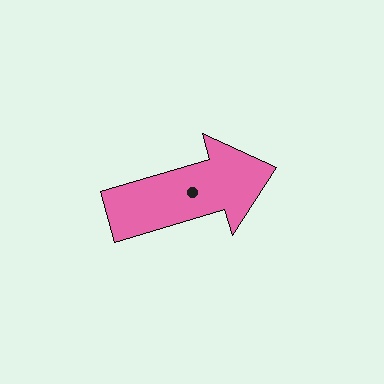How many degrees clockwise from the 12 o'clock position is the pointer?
Approximately 74 degrees.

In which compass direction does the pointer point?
East.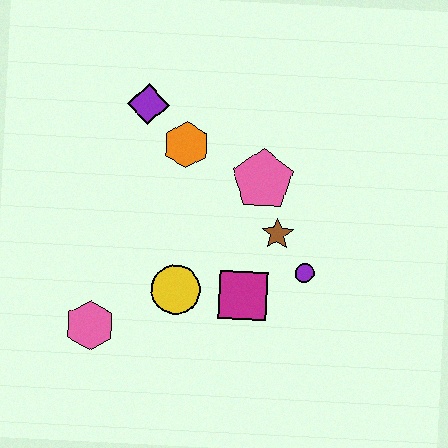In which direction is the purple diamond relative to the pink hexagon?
The purple diamond is above the pink hexagon.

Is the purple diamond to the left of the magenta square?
Yes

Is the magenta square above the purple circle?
No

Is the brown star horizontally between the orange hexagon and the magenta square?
No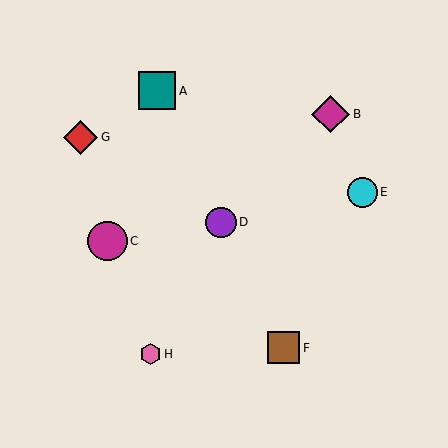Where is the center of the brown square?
The center of the brown square is at (284, 348).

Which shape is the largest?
The magenta circle (labeled C) is the largest.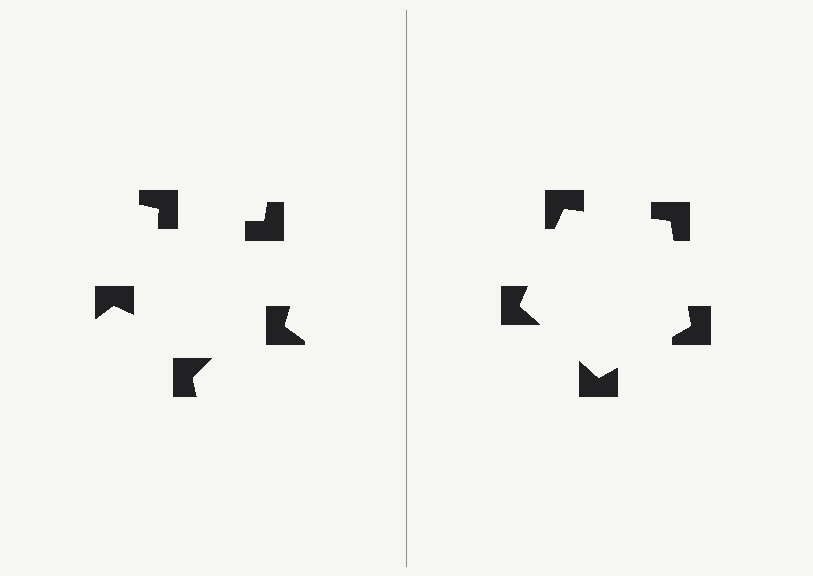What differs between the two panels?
The notched squares are positioned identically on both sides; only the wedge orientations differ. On the right they align to a pentagon; on the left they are misaligned.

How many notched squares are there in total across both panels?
10 — 5 on each side.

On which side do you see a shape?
An illusory pentagon appears on the right side. On the left side the wedge cuts are rotated, so no coherent shape forms.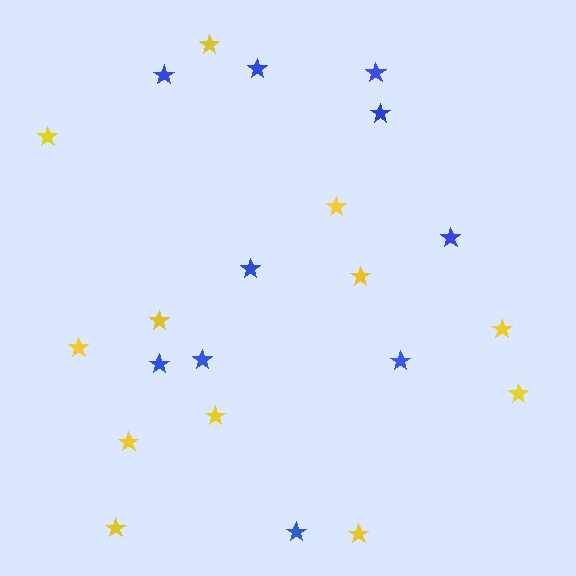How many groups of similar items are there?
There are 2 groups: one group of blue stars (10) and one group of yellow stars (12).